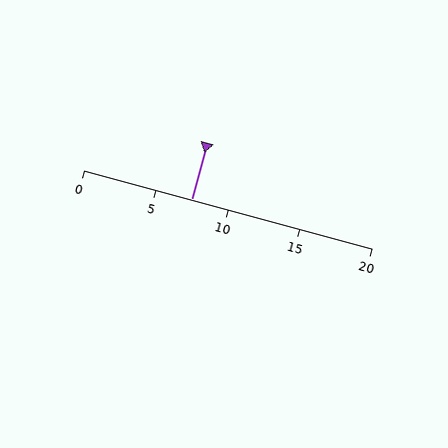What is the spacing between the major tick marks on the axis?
The major ticks are spaced 5 apart.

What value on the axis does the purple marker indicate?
The marker indicates approximately 7.5.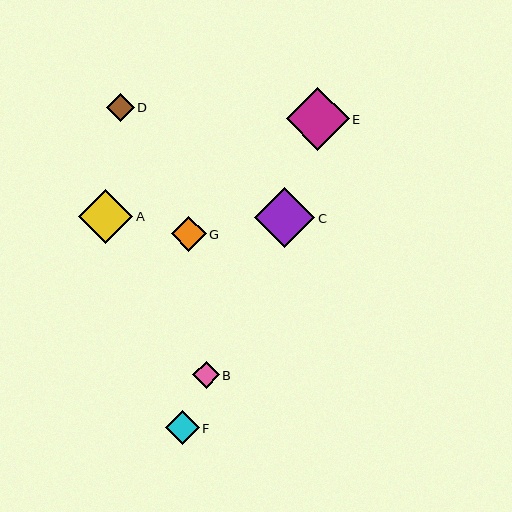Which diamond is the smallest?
Diamond B is the smallest with a size of approximately 27 pixels.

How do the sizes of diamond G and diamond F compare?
Diamond G and diamond F are approximately the same size.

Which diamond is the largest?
Diamond E is the largest with a size of approximately 63 pixels.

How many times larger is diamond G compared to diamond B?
Diamond G is approximately 1.3 times the size of diamond B.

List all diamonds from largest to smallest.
From largest to smallest: E, C, A, G, F, D, B.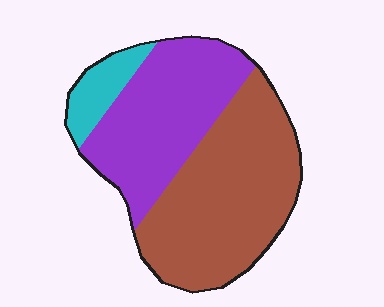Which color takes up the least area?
Cyan, at roughly 10%.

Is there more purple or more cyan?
Purple.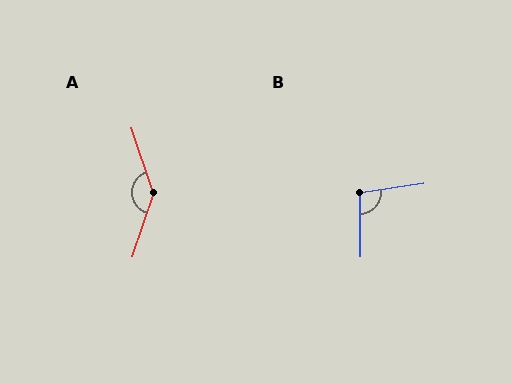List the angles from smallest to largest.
B (98°), A (143°).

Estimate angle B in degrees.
Approximately 98 degrees.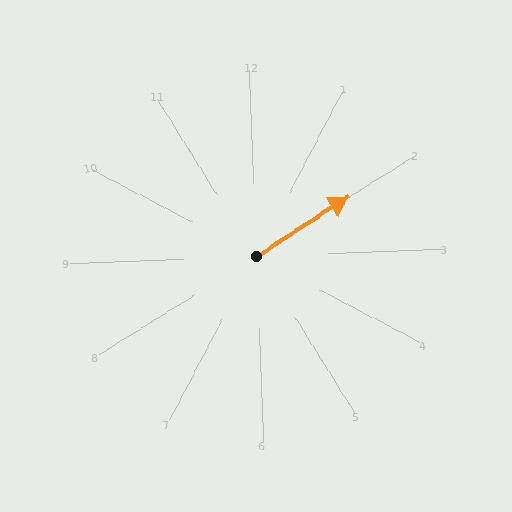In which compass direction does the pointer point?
Northeast.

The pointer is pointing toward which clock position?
Roughly 2 o'clock.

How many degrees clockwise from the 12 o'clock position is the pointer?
Approximately 59 degrees.